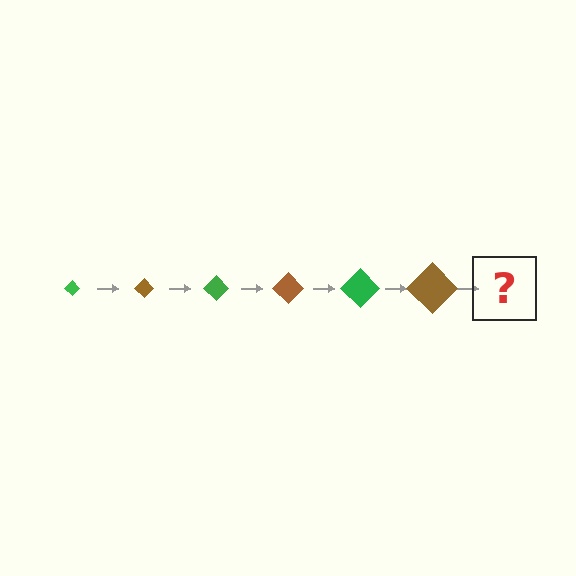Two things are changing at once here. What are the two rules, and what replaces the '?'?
The two rules are that the diamond grows larger each step and the color cycles through green and brown. The '?' should be a green diamond, larger than the previous one.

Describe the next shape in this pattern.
It should be a green diamond, larger than the previous one.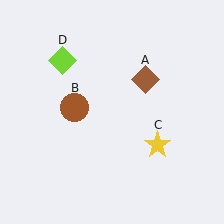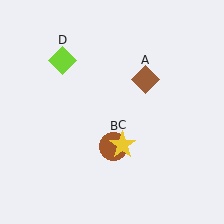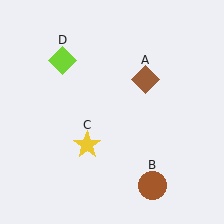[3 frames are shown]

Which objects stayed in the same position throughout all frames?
Brown diamond (object A) and lime diamond (object D) remained stationary.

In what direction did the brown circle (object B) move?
The brown circle (object B) moved down and to the right.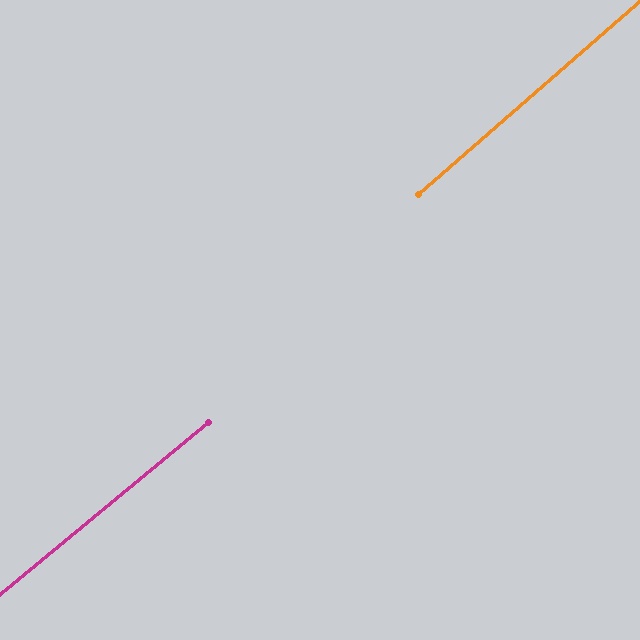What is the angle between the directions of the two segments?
Approximately 2 degrees.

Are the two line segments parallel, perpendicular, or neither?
Parallel — their directions differ by only 1.8°.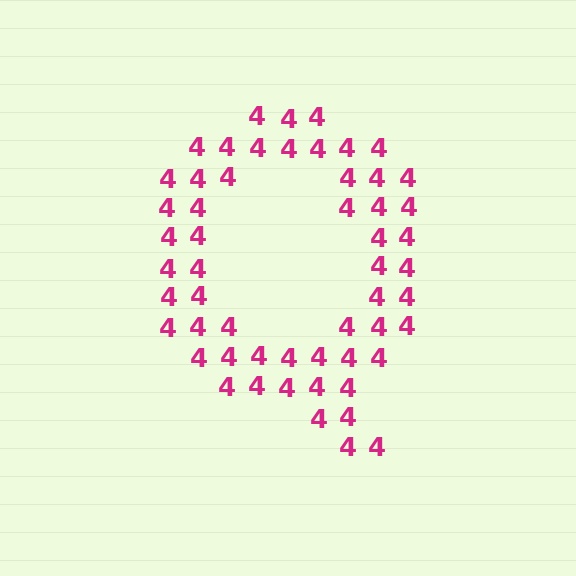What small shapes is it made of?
It is made of small digit 4's.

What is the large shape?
The large shape is the letter Q.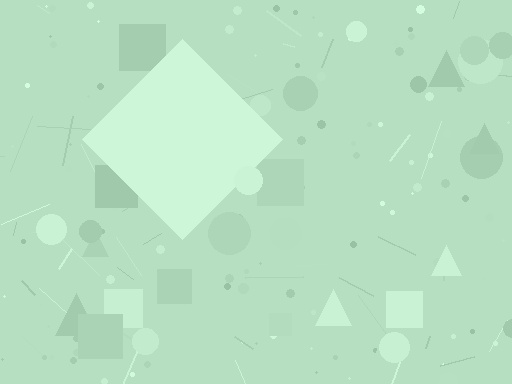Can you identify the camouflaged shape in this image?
The camouflaged shape is a diamond.